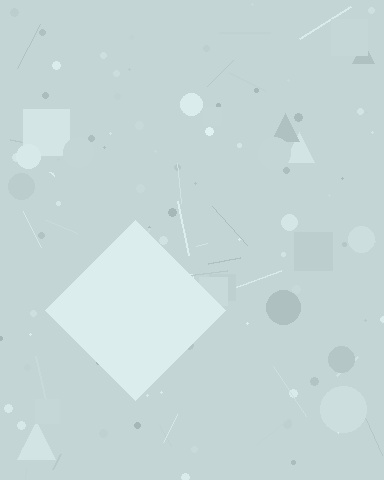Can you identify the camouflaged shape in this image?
The camouflaged shape is a diamond.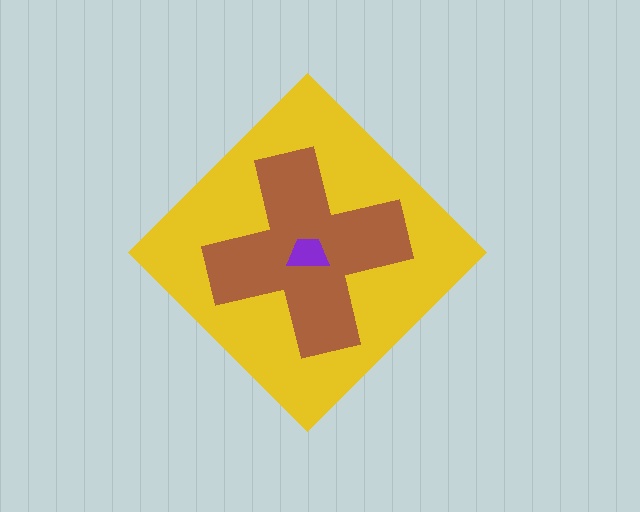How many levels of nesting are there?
3.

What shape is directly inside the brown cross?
The purple trapezoid.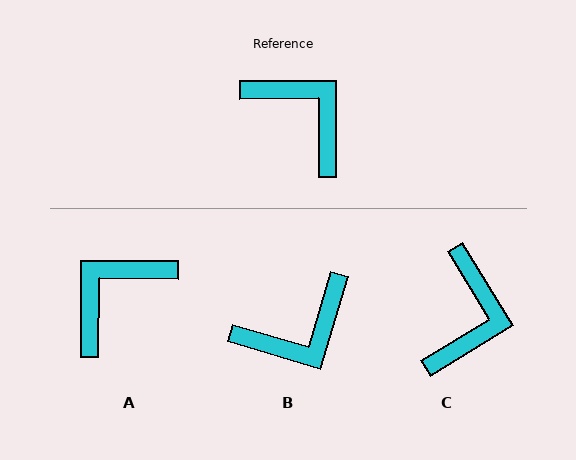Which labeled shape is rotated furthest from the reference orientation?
B, about 107 degrees away.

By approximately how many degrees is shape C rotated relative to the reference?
Approximately 59 degrees clockwise.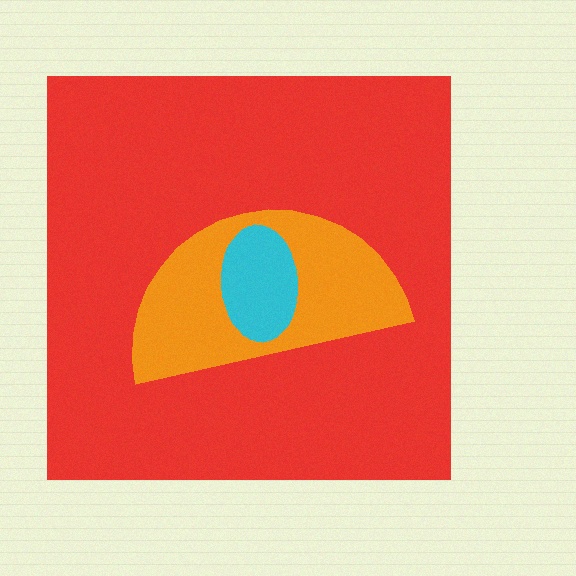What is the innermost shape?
The cyan ellipse.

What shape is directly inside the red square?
The orange semicircle.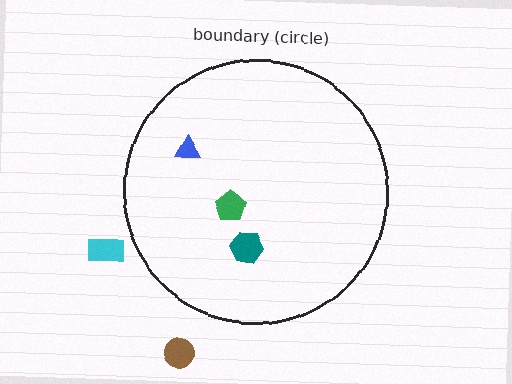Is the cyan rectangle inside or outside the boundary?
Outside.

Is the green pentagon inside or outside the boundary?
Inside.